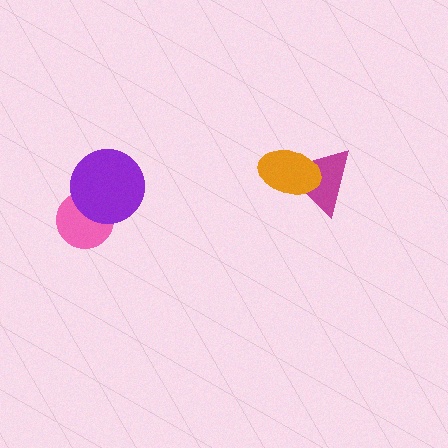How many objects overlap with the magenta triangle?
1 object overlaps with the magenta triangle.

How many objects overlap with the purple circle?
1 object overlaps with the purple circle.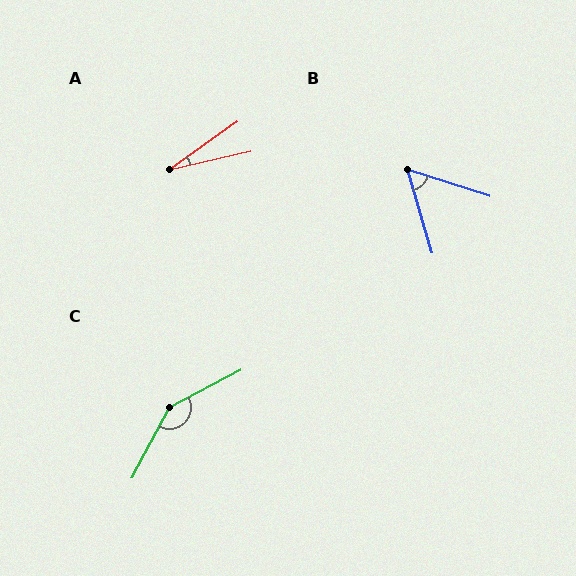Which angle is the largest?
C, at approximately 146 degrees.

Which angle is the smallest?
A, at approximately 23 degrees.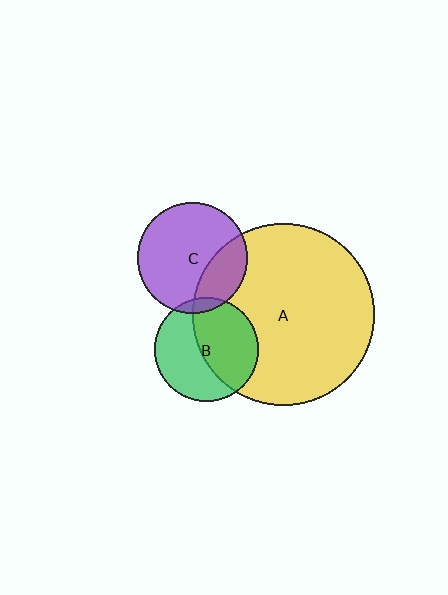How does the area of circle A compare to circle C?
Approximately 2.7 times.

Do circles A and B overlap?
Yes.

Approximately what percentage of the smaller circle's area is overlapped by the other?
Approximately 50%.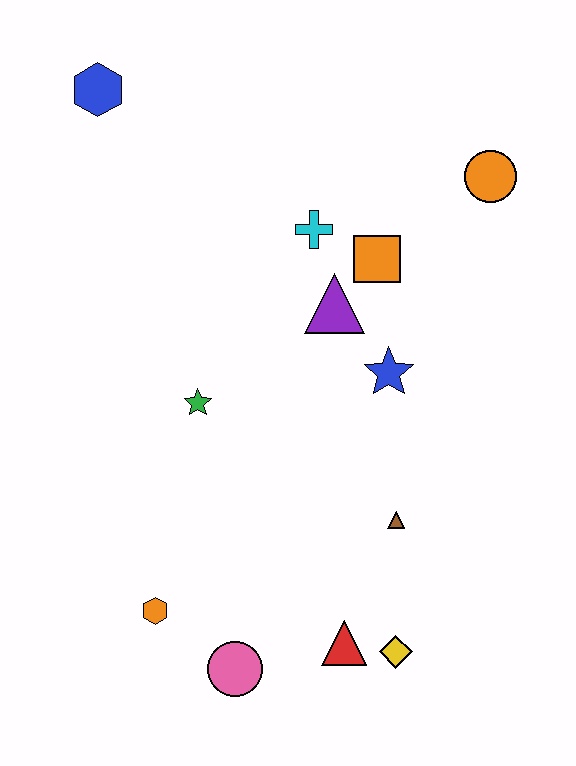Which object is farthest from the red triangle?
The blue hexagon is farthest from the red triangle.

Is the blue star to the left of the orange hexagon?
No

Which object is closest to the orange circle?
The orange square is closest to the orange circle.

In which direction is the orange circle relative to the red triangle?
The orange circle is above the red triangle.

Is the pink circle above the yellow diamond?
No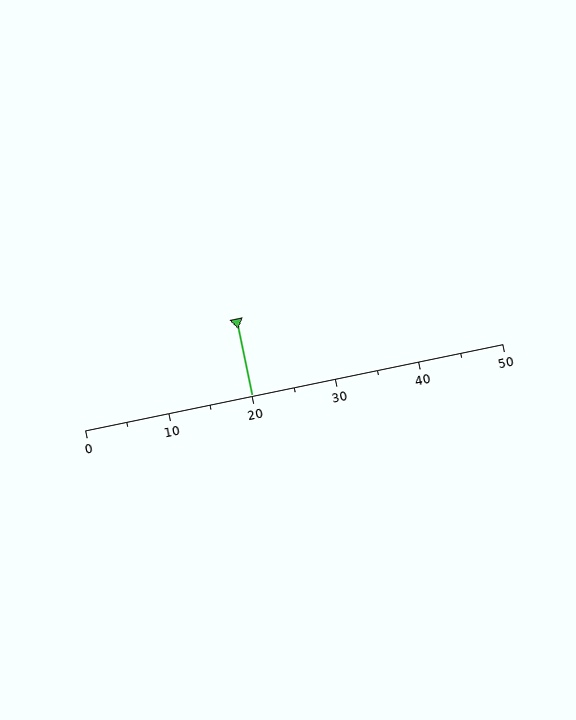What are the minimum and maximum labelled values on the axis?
The axis runs from 0 to 50.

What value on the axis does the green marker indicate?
The marker indicates approximately 20.